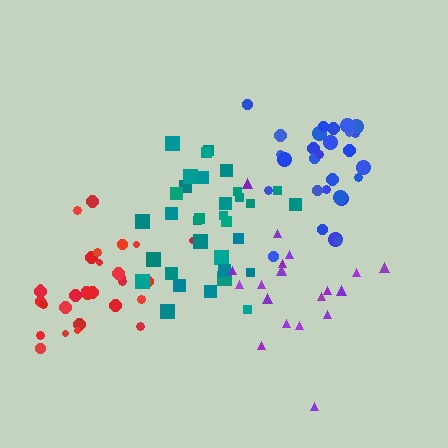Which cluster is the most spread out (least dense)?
Purple.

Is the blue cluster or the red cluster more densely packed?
Blue.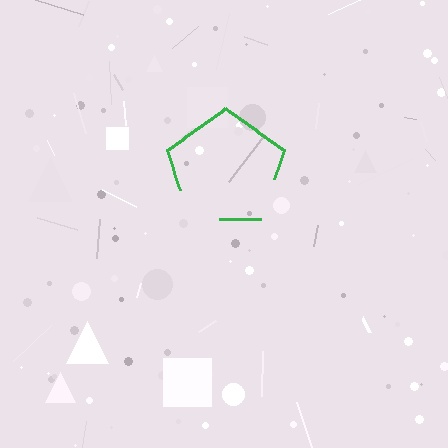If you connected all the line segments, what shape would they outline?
They would outline a pentagon.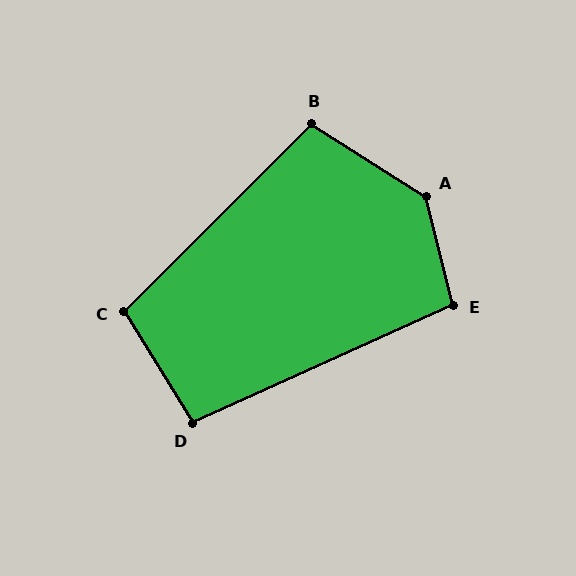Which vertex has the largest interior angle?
A, at approximately 136 degrees.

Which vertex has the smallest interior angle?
D, at approximately 97 degrees.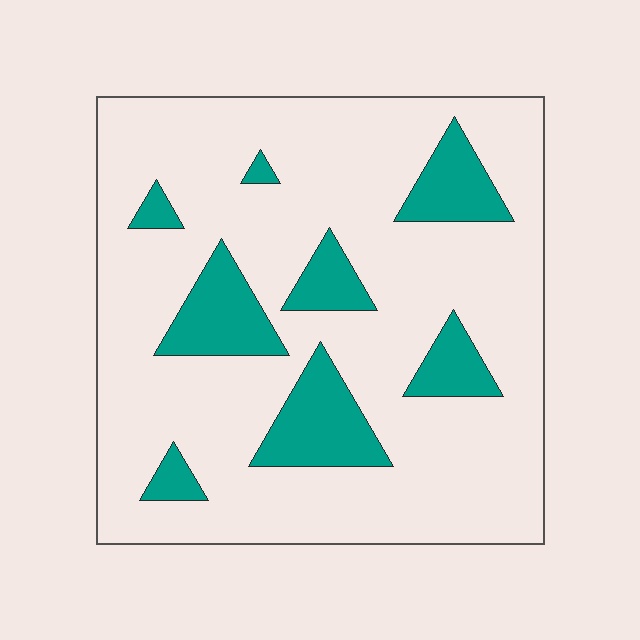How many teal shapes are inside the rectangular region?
8.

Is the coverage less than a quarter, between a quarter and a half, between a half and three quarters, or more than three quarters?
Less than a quarter.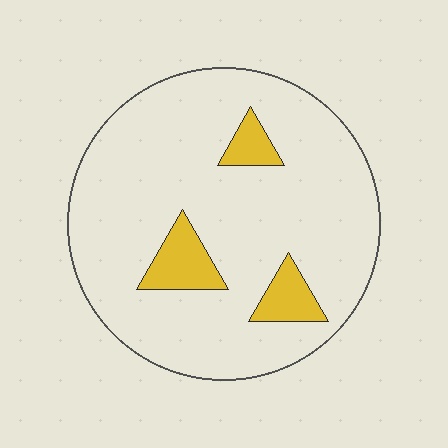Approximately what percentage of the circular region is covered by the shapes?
Approximately 10%.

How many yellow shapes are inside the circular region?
3.